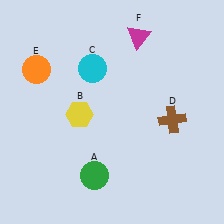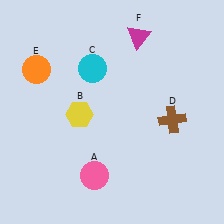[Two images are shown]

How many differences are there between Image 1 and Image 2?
There is 1 difference between the two images.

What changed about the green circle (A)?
In Image 1, A is green. In Image 2, it changed to pink.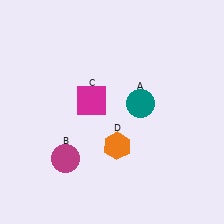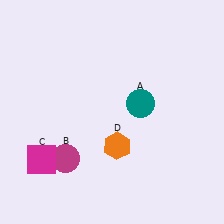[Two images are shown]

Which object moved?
The magenta square (C) moved down.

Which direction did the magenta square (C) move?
The magenta square (C) moved down.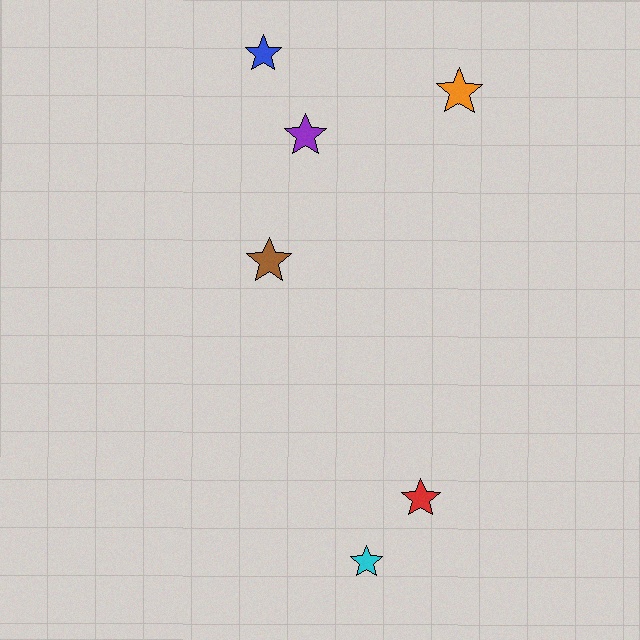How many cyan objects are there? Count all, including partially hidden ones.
There is 1 cyan object.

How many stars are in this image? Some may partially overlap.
There are 6 stars.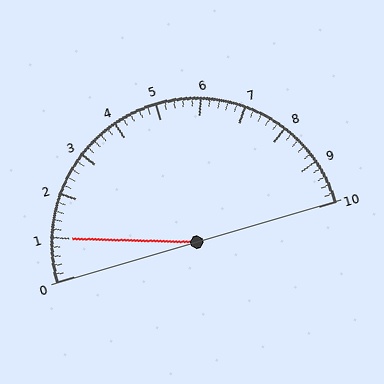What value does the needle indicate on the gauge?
The needle indicates approximately 1.0.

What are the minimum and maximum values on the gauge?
The gauge ranges from 0 to 10.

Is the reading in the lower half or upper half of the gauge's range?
The reading is in the lower half of the range (0 to 10).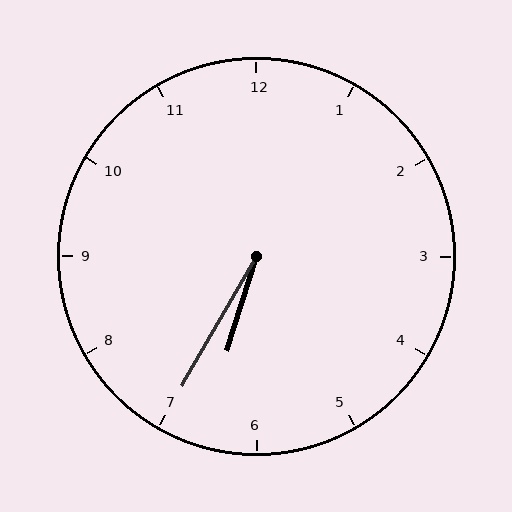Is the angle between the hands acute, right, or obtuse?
It is acute.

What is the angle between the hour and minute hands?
Approximately 12 degrees.